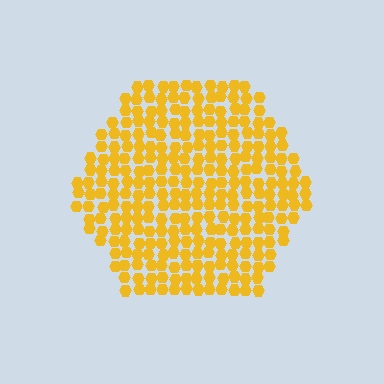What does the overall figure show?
The overall figure shows a hexagon.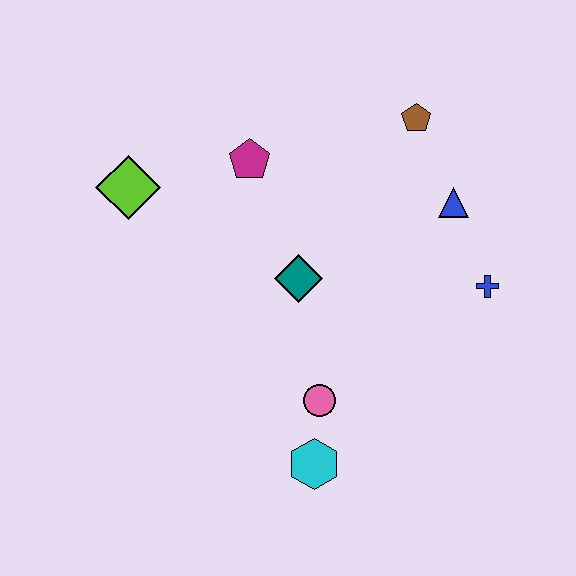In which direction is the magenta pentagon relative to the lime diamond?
The magenta pentagon is to the right of the lime diamond.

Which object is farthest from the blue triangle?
The lime diamond is farthest from the blue triangle.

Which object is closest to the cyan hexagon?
The pink circle is closest to the cyan hexagon.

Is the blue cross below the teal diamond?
Yes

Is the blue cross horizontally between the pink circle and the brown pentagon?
No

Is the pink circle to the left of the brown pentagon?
Yes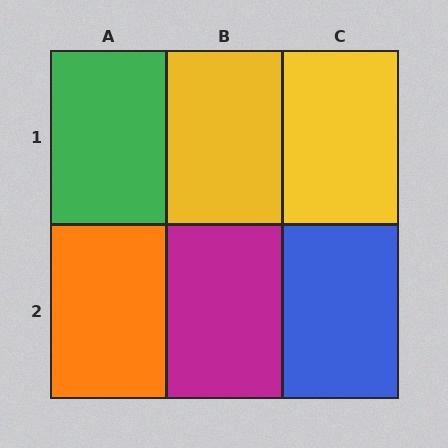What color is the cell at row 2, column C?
Blue.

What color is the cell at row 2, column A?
Orange.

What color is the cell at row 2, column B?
Magenta.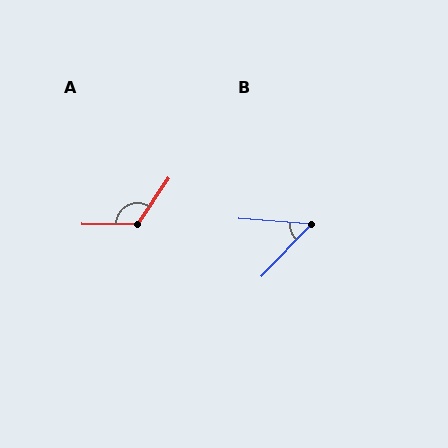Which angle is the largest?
A, at approximately 124 degrees.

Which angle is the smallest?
B, at approximately 50 degrees.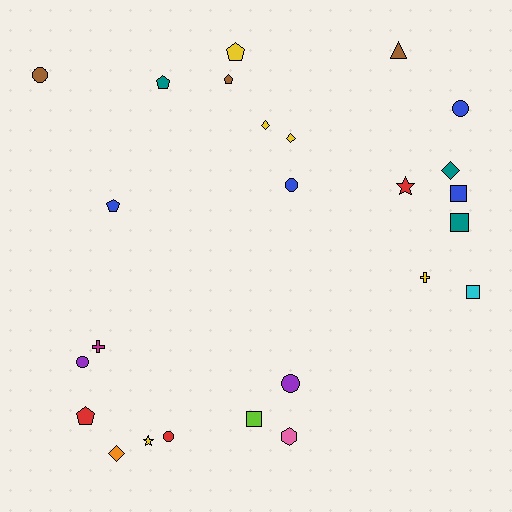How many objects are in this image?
There are 25 objects.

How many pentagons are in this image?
There are 5 pentagons.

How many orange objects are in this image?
There is 1 orange object.